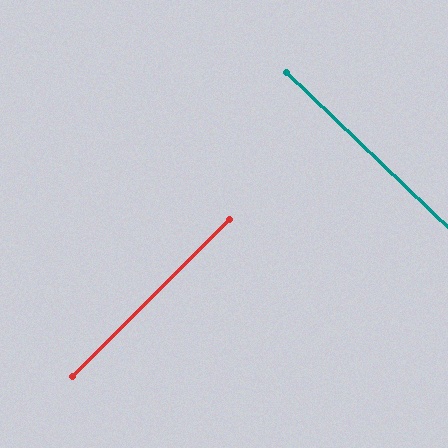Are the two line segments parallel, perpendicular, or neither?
Perpendicular — they meet at approximately 89°.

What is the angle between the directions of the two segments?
Approximately 89 degrees.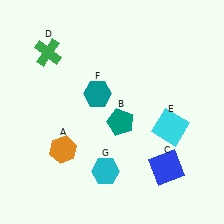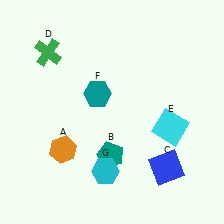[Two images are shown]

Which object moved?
The teal pentagon (B) moved down.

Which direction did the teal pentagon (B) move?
The teal pentagon (B) moved down.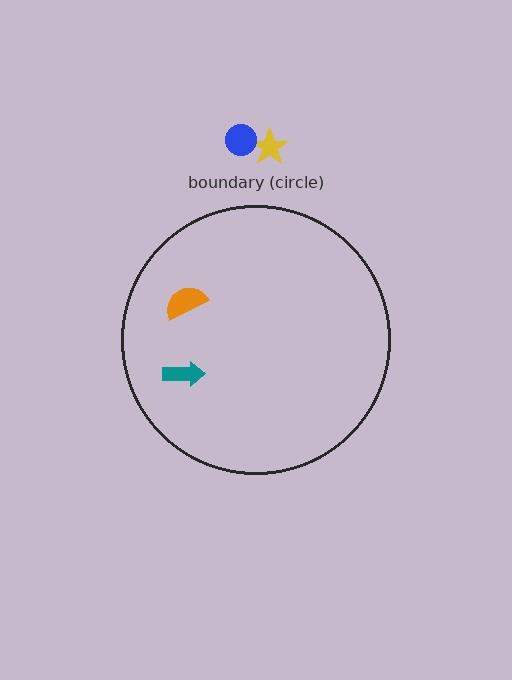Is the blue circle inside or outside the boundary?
Outside.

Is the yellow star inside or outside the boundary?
Outside.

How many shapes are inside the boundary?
2 inside, 2 outside.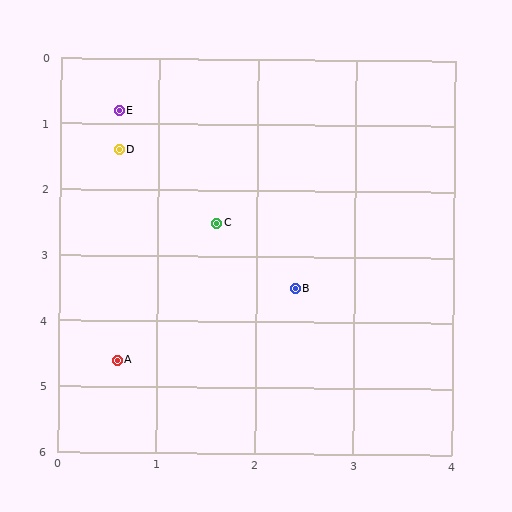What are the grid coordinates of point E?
Point E is at approximately (0.6, 0.8).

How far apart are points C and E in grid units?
Points C and E are about 2.0 grid units apart.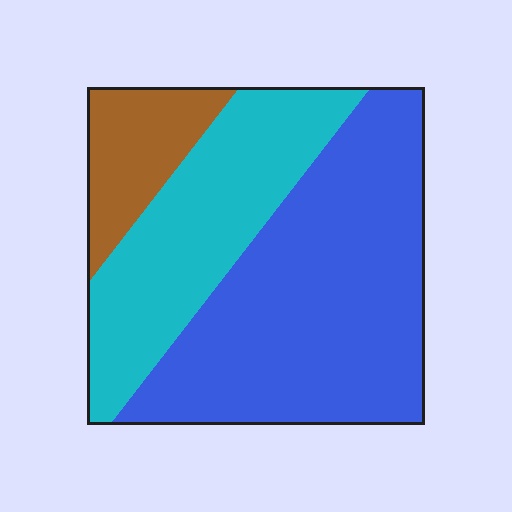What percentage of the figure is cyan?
Cyan covers about 30% of the figure.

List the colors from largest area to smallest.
From largest to smallest: blue, cyan, brown.